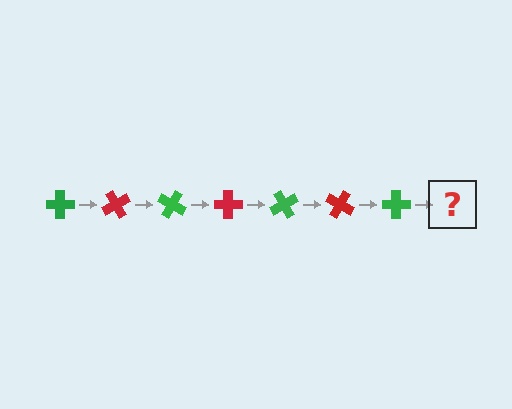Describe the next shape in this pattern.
It should be a red cross, rotated 420 degrees from the start.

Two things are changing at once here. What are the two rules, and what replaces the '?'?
The two rules are that it rotates 60 degrees each step and the color cycles through green and red. The '?' should be a red cross, rotated 420 degrees from the start.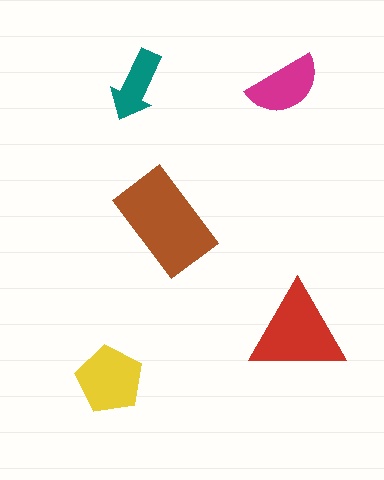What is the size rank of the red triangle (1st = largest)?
2nd.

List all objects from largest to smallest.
The brown rectangle, the red triangle, the yellow pentagon, the magenta semicircle, the teal arrow.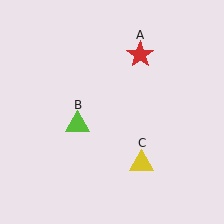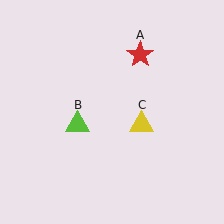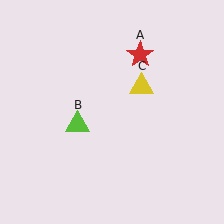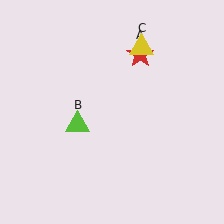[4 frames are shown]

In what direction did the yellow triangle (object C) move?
The yellow triangle (object C) moved up.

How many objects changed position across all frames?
1 object changed position: yellow triangle (object C).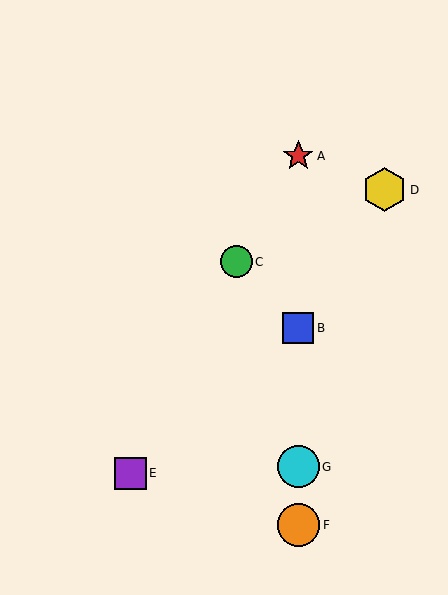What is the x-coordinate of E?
Object E is at x≈130.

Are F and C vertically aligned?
No, F is at x≈298 and C is at x≈236.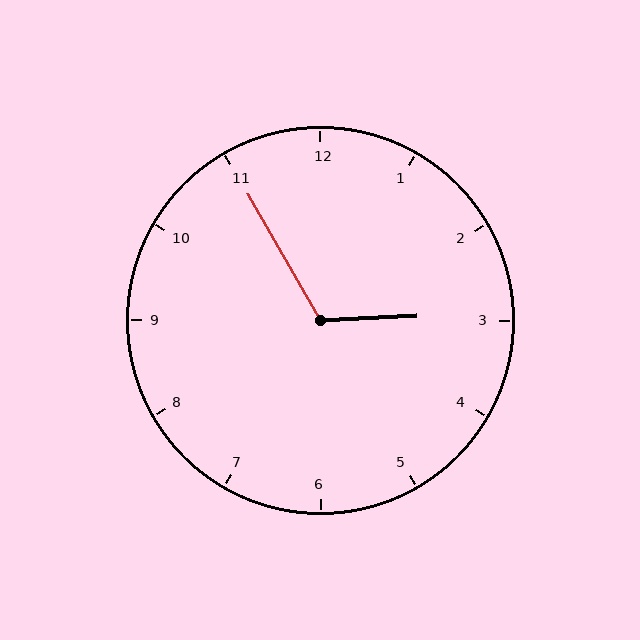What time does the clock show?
2:55.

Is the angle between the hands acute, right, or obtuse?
It is obtuse.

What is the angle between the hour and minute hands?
Approximately 118 degrees.